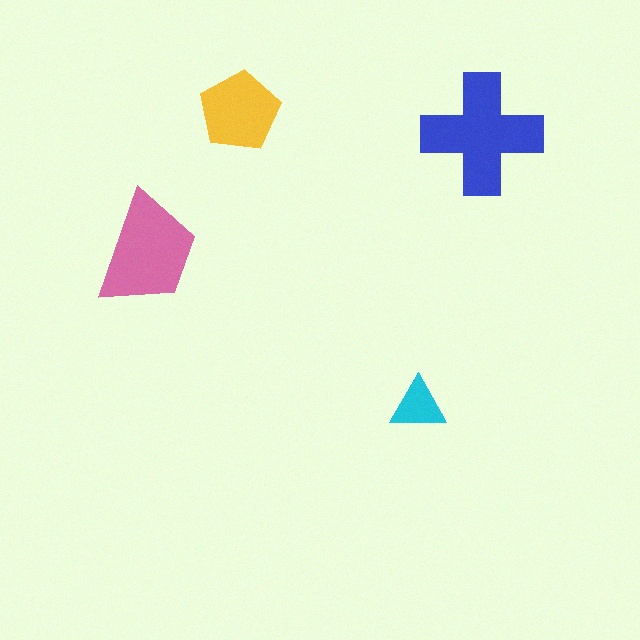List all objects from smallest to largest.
The cyan triangle, the yellow pentagon, the pink trapezoid, the blue cross.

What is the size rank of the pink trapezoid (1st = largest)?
2nd.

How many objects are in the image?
There are 4 objects in the image.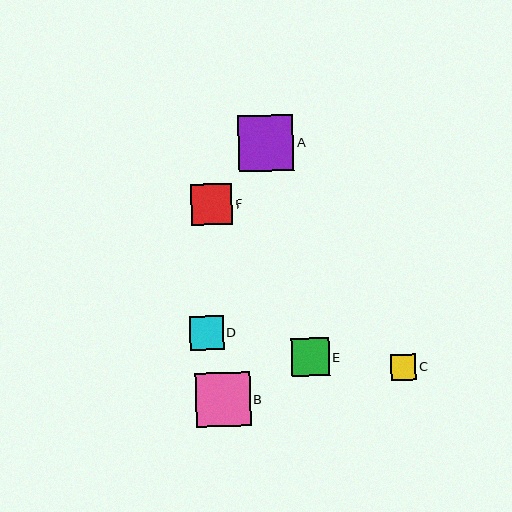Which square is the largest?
Square A is the largest with a size of approximately 56 pixels.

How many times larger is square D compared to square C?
Square D is approximately 1.4 times the size of square C.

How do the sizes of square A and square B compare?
Square A and square B are approximately the same size.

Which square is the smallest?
Square C is the smallest with a size of approximately 25 pixels.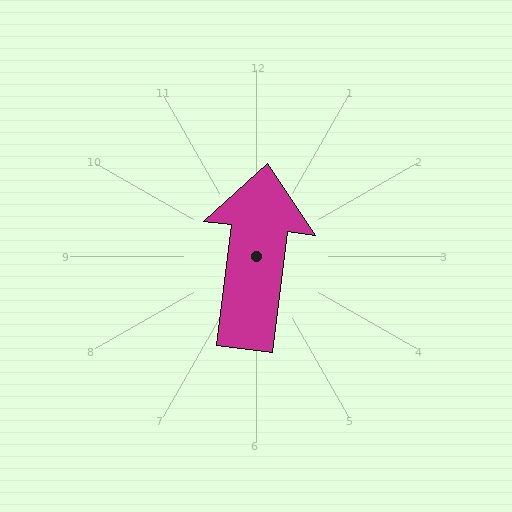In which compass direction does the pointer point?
North.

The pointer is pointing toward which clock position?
Roughly 12 o'clock.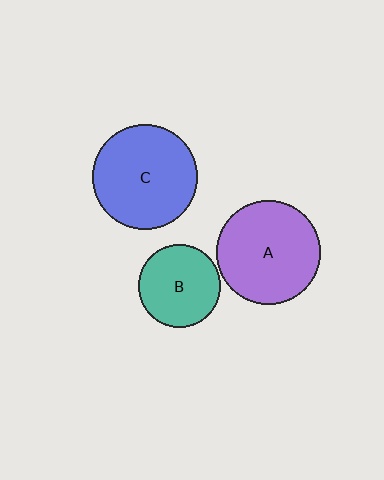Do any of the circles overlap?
No, none of the circles overlap.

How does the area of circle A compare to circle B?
Approximately 1.6 times.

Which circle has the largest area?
Circle C (blue).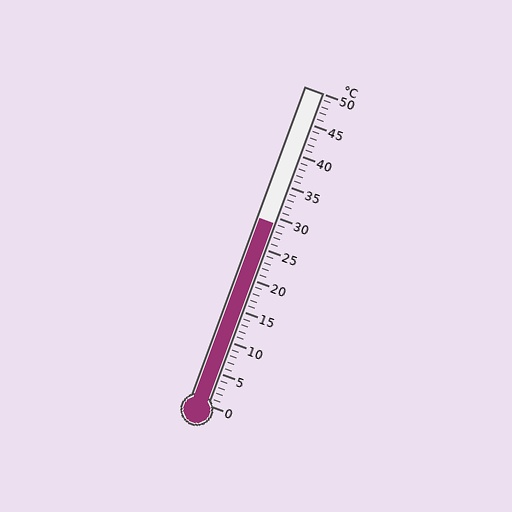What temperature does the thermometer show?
The thermometer shows approximately 29°C.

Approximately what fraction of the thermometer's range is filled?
The thermometer is filled to approximately 60% of its range.